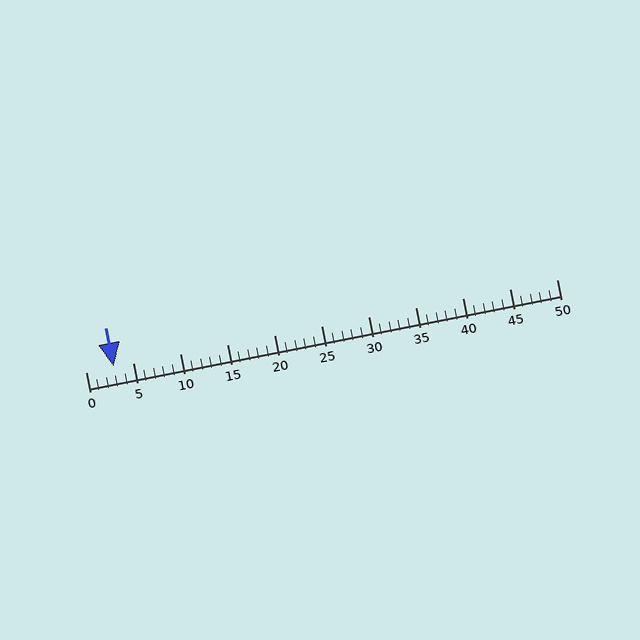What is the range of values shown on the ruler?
The ruler shows values from 0 to 50.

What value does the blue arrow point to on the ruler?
The blue arrow points to approximately 3.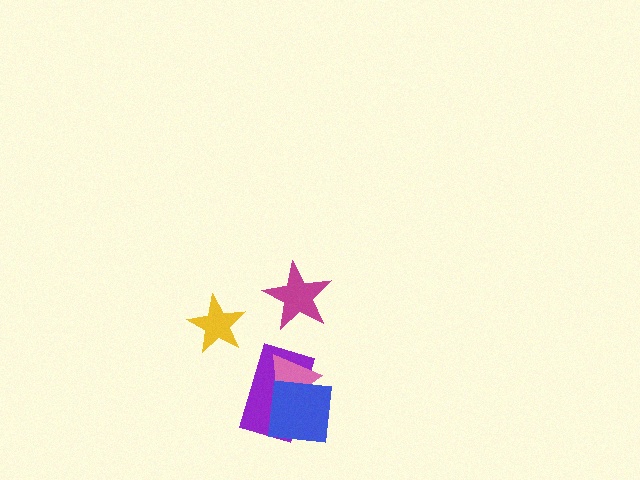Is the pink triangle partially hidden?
Yes, it is partially covered by another shape.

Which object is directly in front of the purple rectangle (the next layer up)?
The pink triangle is directly in front of the purple rectangle.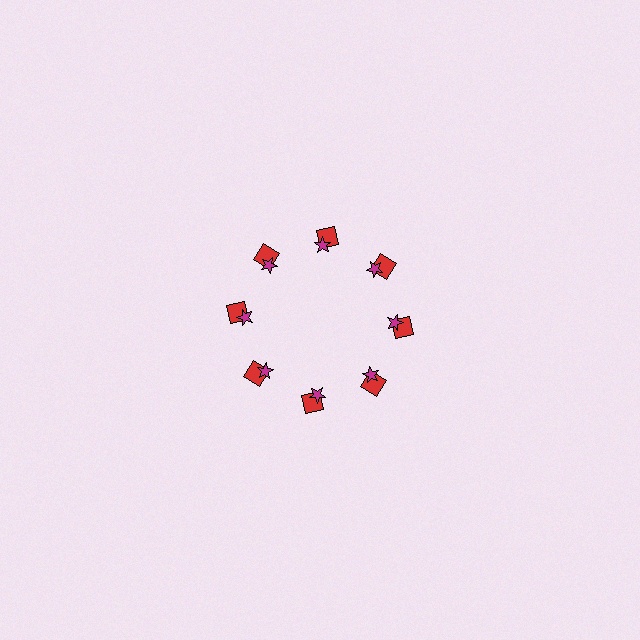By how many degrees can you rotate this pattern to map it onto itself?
The pattern maps onto itself every 45 degrees of rotation.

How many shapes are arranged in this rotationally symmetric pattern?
There are 16 shapes, arranged in 8 groups of 2.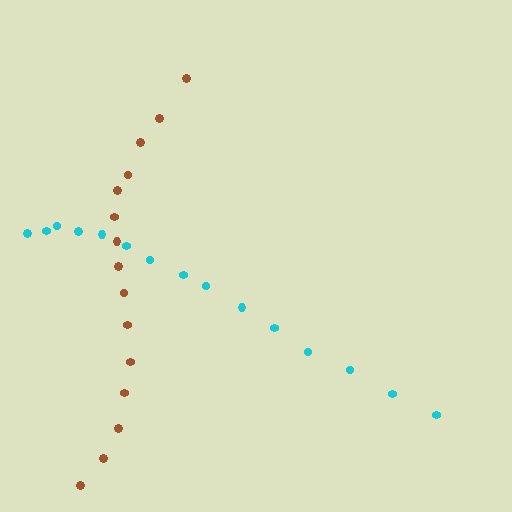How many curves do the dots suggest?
There are 2 distinct paths.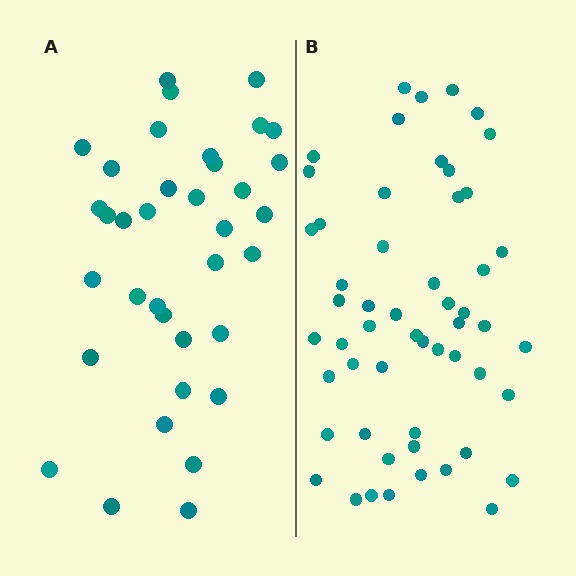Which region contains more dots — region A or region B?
Region B (the right region) has more dots.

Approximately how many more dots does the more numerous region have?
Region B has approximately 20 more dots than region A.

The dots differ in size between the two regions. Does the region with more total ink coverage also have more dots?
No. Region A has more total ink coverage because its dots are larger, but region B actually contains more individual dots. Total area can be misleading — the number of items is what matters here.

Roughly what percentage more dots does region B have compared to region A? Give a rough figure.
About 50% more.